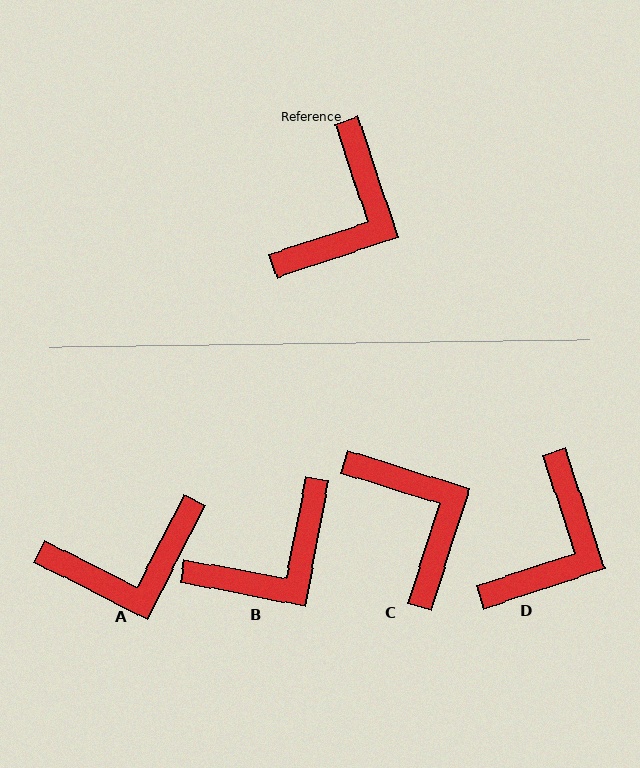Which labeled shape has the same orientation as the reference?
D.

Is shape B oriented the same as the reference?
No, it is off by about 29 degrees.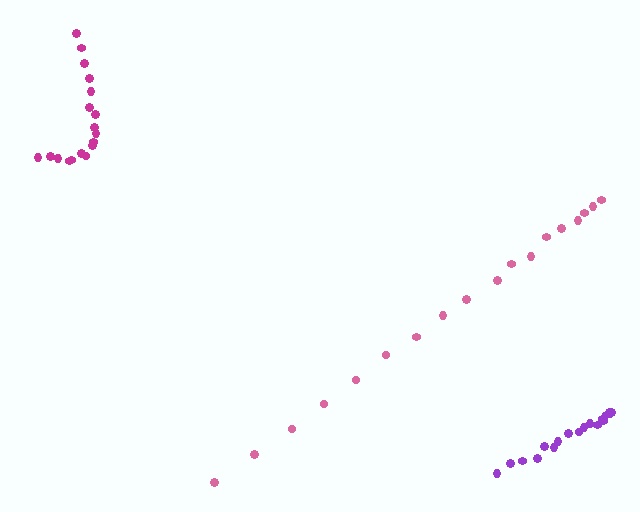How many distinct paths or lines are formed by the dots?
There are 3 distinct paths.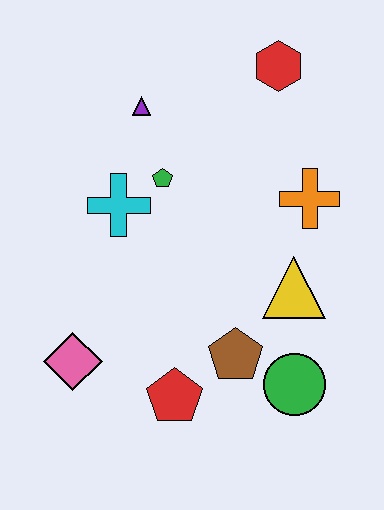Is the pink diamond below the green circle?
No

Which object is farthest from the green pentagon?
The green circle is farthest from the green pentagon.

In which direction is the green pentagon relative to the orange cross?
The green pentagon is to the left of the orange cross.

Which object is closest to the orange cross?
The yellow triangle is closest to the orange cross.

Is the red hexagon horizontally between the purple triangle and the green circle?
Yes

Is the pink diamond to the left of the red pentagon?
Yes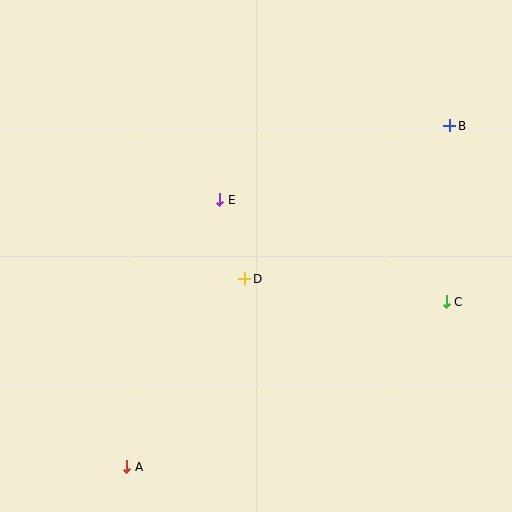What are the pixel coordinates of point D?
Point D is at (245, 279).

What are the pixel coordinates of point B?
Point B is at (450, 126).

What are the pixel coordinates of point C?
Point C is at (446, 302).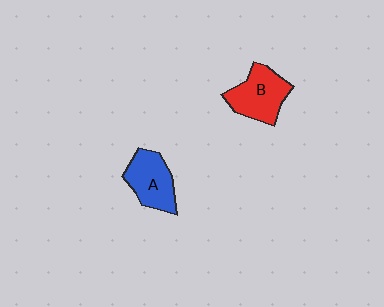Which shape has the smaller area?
Shape A (blue).